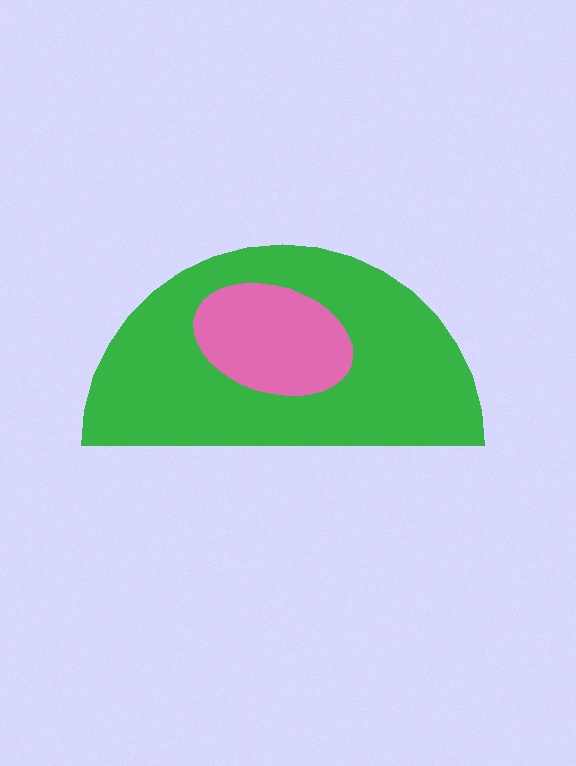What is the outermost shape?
The green semicircle.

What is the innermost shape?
The pink ellipse.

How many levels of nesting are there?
2.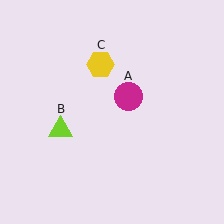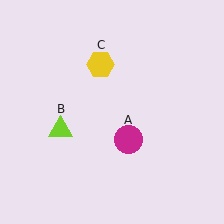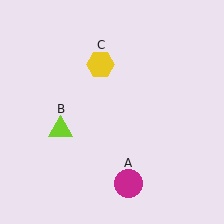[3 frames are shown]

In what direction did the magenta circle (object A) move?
The magenta circle (object A) moved down.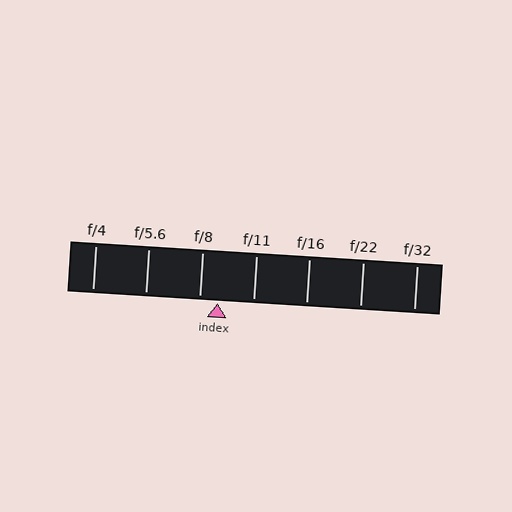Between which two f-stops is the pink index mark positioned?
The index mark is between f/8 and f/11.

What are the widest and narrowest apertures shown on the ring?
The widest aperture shown is f/4 and the narrowest is f/32.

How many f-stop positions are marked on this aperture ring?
There are 7 f-stop positions marked.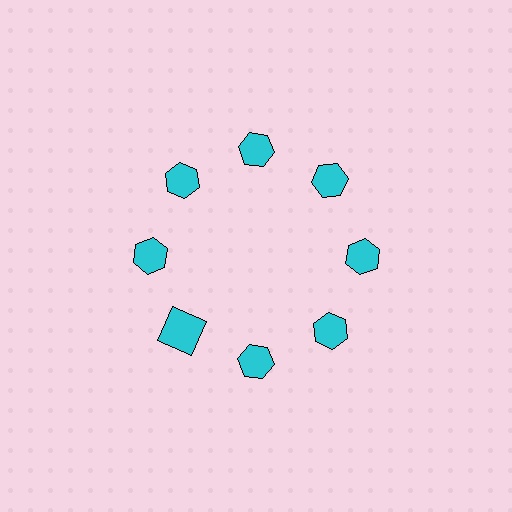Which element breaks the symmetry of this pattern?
The cyan square at roughly the 8 o'clock position breaks the symmetry. All other shapes are cyan hexagons.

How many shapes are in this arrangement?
There are 8 shapes arranged in a ring pattern.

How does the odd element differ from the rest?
It has a different shape: square instead of hexagon.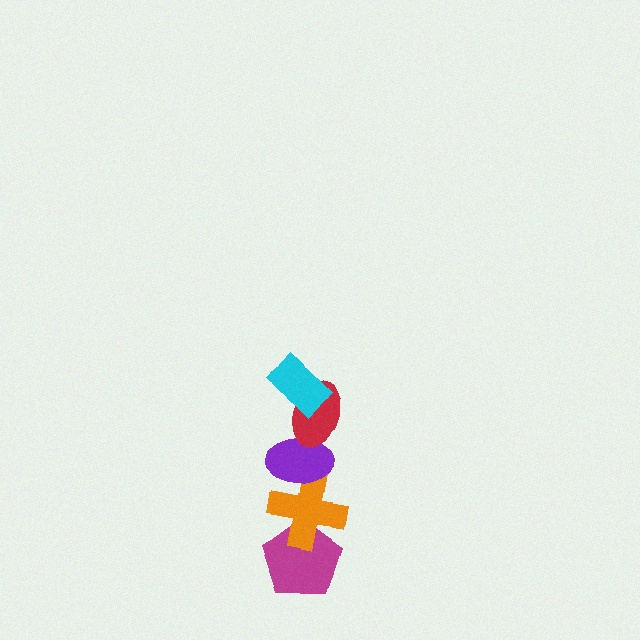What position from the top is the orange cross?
The orange cross is 4th from the top.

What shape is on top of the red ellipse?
The cyan rectangle is on top of the red ellipse.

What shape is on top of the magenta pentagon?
The orange cross is on top of the magenta pentagon.